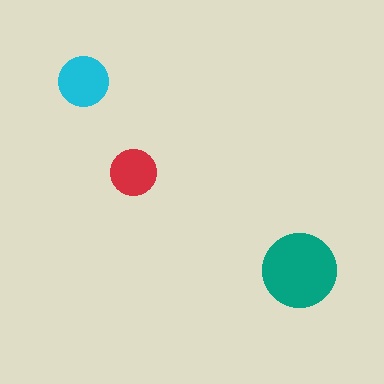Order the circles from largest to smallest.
the teal one, the cyan one, the red one.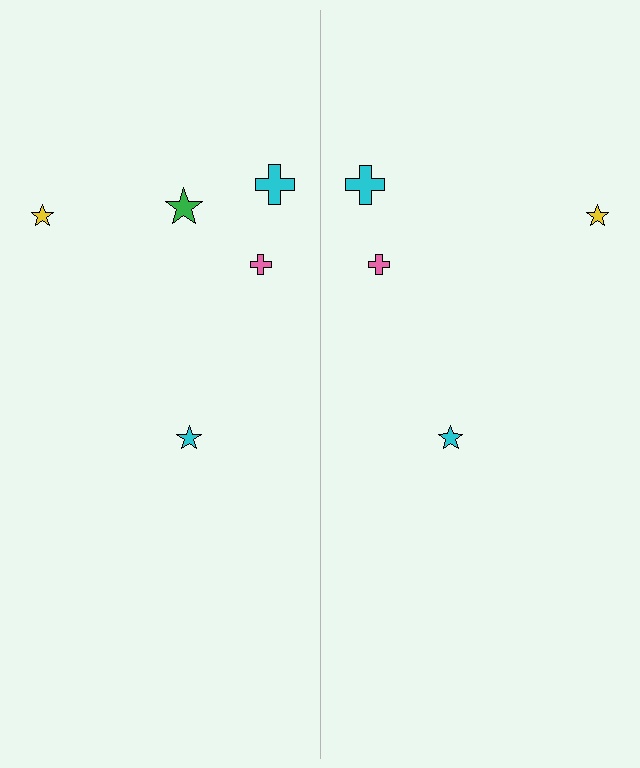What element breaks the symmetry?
A green star is missing from the right side.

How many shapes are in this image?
There are 9 shapes in this image.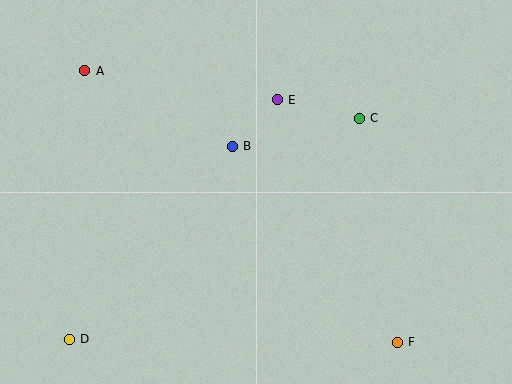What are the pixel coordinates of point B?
Point B is at (232, 146).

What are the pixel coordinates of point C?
Point C is at (359, 118).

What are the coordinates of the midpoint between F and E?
The midpoint between F and E is at (337, 221).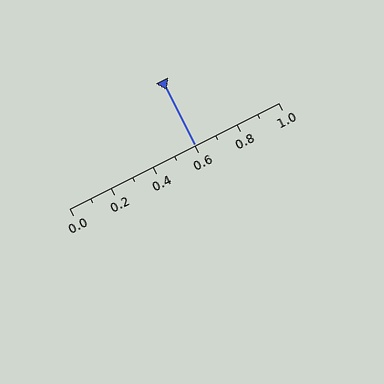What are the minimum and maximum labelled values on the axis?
The axis runs from 0.0 to 1.0.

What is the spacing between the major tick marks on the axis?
The major ticks are spaced 0.2 apart.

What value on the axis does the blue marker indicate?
The marker indicates approximately 0.6.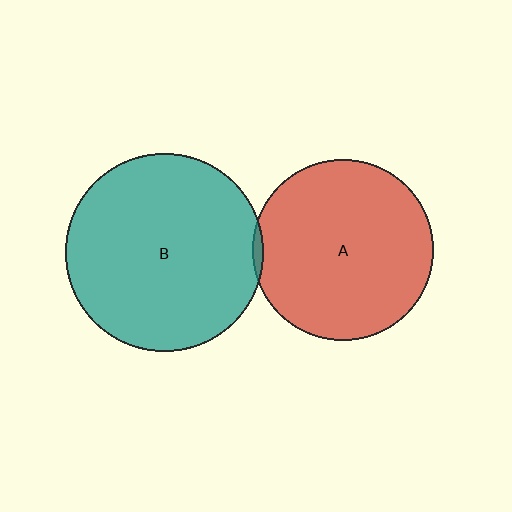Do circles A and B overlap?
Yes.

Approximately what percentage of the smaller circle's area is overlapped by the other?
Approximately 5%.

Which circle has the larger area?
Circle B (teal).